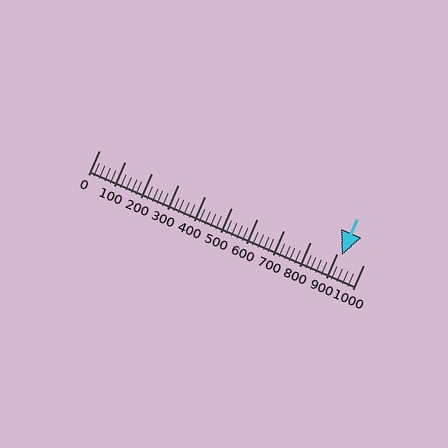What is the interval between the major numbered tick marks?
The major tick marks are spaced 100 units apart.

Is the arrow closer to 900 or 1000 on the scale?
The arrow is closer to 900.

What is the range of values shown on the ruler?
The ruler shows values from 0 to 1000.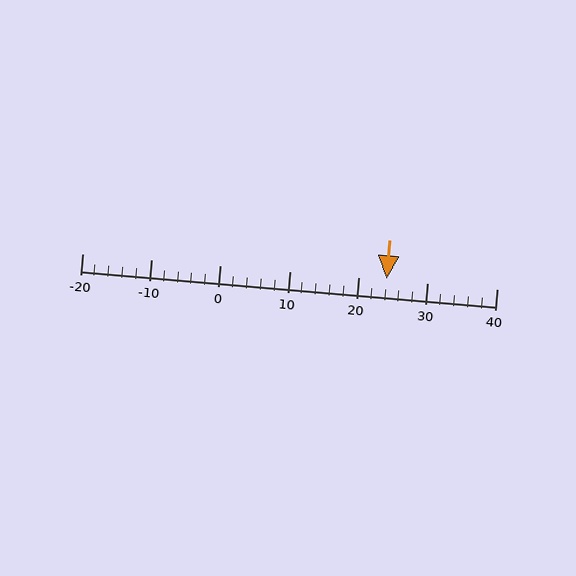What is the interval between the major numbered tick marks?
The major tick marks are spaced 10 units apart.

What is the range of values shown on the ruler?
The ruler shows values from -20 to 40.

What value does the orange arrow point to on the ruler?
The orange arrow points to approximately 24.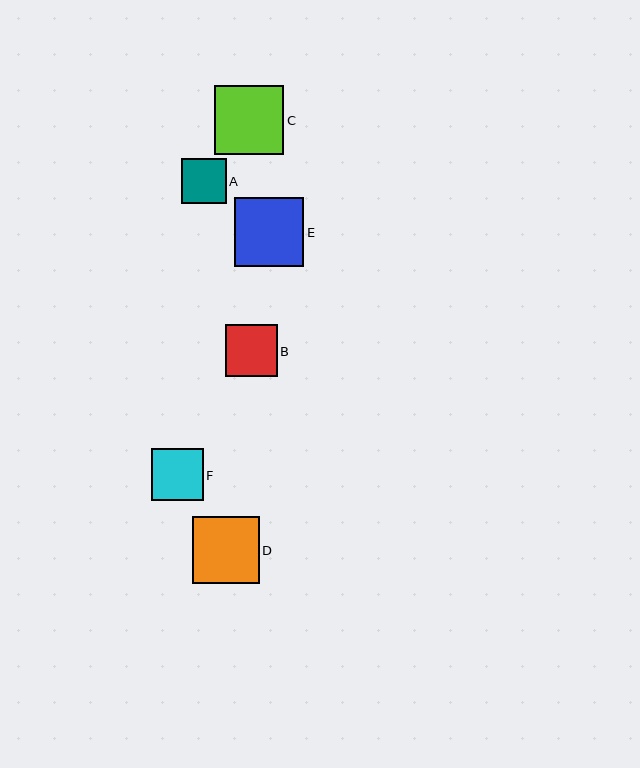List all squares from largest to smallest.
From largest to smallest: C, E, D, F, B, A.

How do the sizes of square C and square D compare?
Square C and square D are approximately the same size.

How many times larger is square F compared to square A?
Square F is approximately 1.2 times the size of square A.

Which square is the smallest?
Square A is the smallest with a size of approximately 45 pixels.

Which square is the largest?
Square C is the largest with a size of approximately 69 pixels.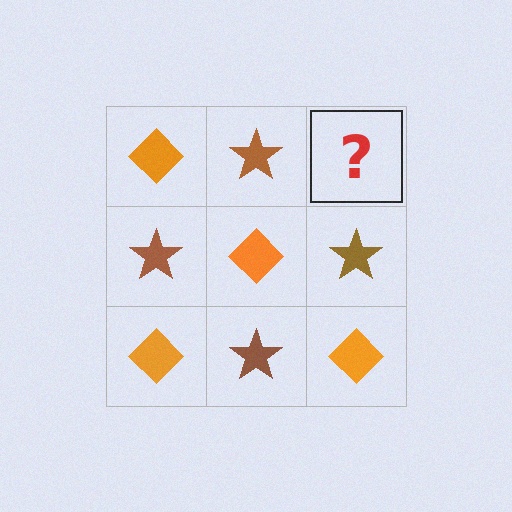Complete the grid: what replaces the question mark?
The question mark should be replaced with an orange diamond.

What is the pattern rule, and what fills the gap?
The rule is that it alternates orange diamond and brown star in a checkerboard pattern. The gap should be filled with an orange diamond.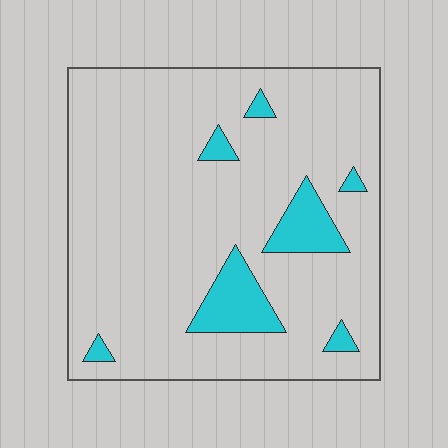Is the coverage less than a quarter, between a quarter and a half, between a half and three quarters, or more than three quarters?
Less than a quarter.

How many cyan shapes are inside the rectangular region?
7.